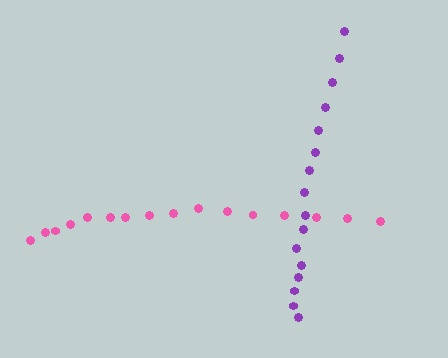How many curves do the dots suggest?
There are 2 distinct paths.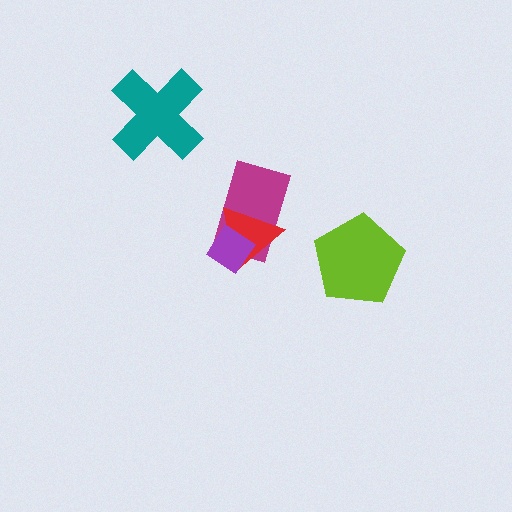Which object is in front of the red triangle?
The purple diamond is in front of the red triangle.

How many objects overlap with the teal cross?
0 objects overlap with the teal cross.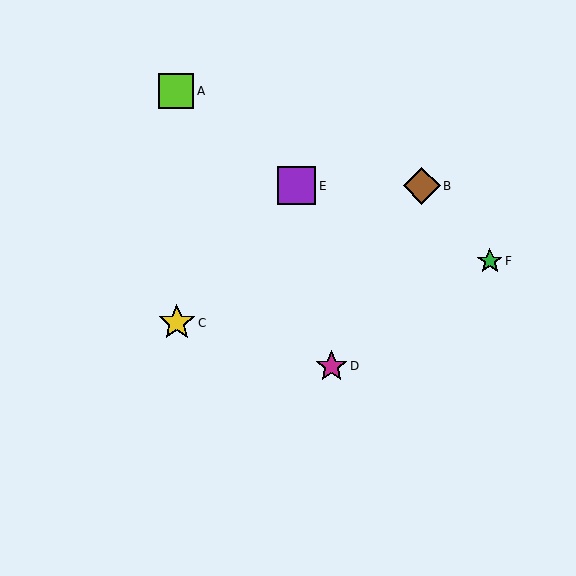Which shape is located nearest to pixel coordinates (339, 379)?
The magenta star (labeled D) at (332, 366) is nearest to that location.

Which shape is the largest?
The purple square (labeled E) is the largest.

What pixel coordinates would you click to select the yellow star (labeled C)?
Click at (177, 323) to select the yellow star C.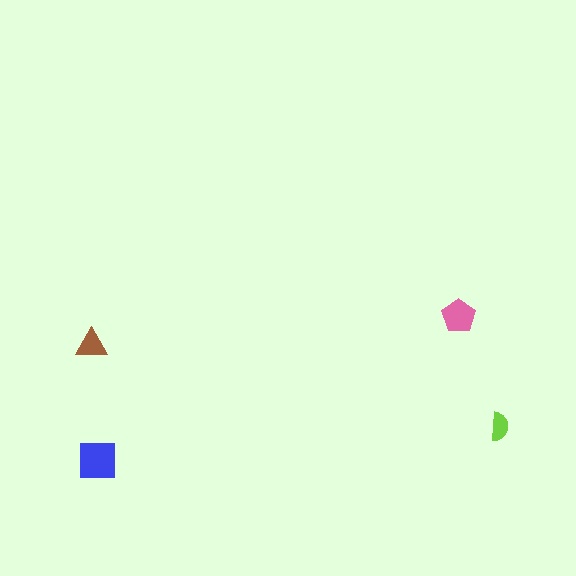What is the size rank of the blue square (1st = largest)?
1st.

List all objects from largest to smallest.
The blue square, the pink pentagon, the brown triangle, the lime semicircle.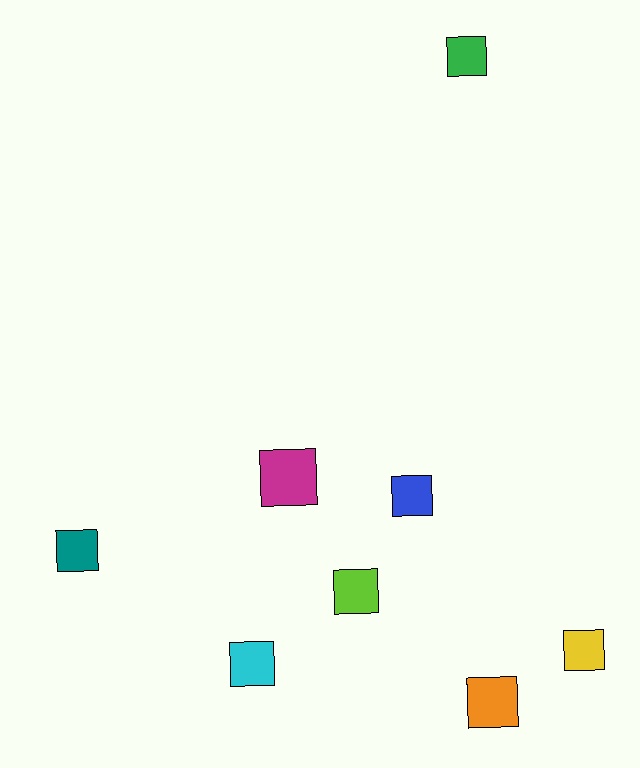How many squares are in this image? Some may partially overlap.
There are 8 squares.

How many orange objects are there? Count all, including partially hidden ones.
There is 1 orange object.